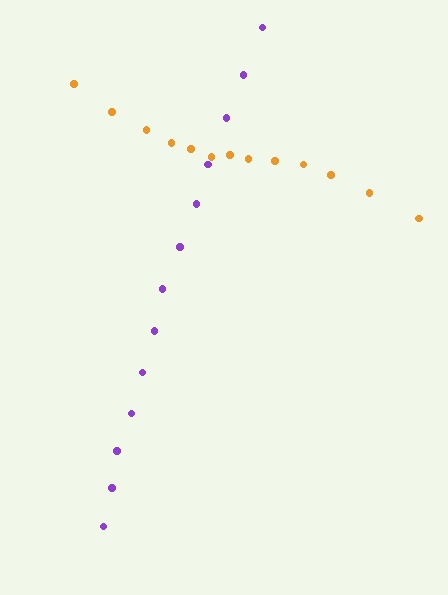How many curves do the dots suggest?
There are 2 distinct paths.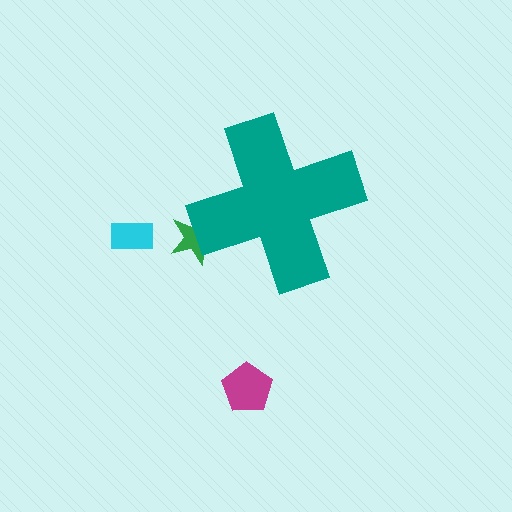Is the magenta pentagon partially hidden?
No, the magenta pentagon is fully visible.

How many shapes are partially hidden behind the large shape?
1 shape is partially hidden.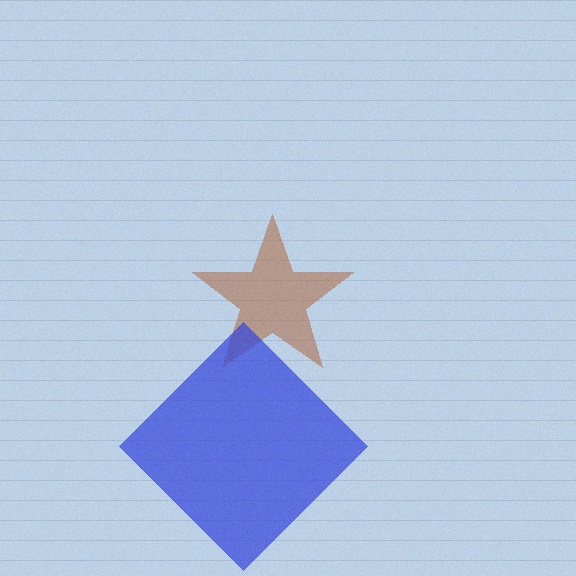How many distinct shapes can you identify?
There are 2 distinct shapes: a brown star, a blue diamond.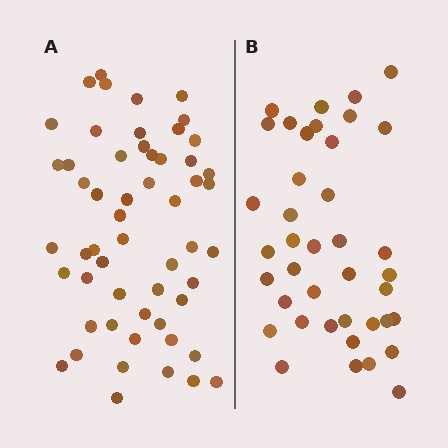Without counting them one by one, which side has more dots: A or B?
Region A (the left region) has more dots.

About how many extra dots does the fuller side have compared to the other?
Region A has approximately 15 more dots than region B.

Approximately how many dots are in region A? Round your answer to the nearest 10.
About 60 dots. (The exact count is 55, which rounds to 60.)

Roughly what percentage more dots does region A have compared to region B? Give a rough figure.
About 40% more.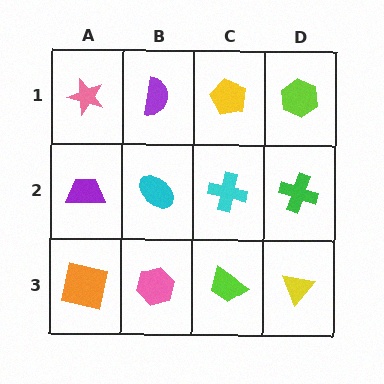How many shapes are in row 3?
4 shapes.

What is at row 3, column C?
A lime trapezoid.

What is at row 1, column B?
A purple semicircle.